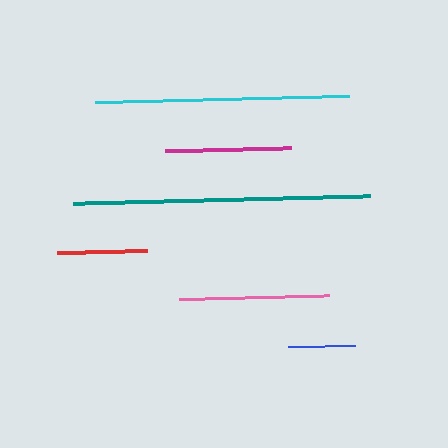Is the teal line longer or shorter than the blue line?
The teal line is longer than the blue line.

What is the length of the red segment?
The red segment is approximately 90 pixels long.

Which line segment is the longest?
The teal line is the longest at approximately 297 pixels.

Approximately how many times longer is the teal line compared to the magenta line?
The teal line is approximately 2.4 times the length of the magenta line.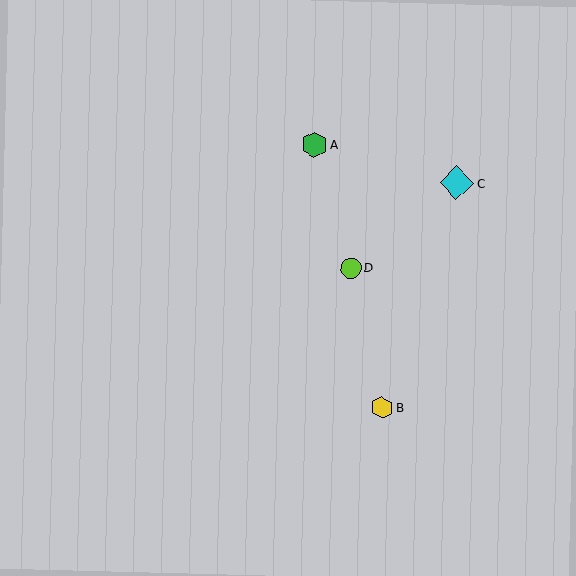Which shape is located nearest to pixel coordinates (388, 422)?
The yellow hexagon (labeled B) at (382, 408) is nearest to that location.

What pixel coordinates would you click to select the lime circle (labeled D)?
Click at (351, 268) to select the lime circle D.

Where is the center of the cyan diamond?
The center of the cyan diamond is at (457, 183).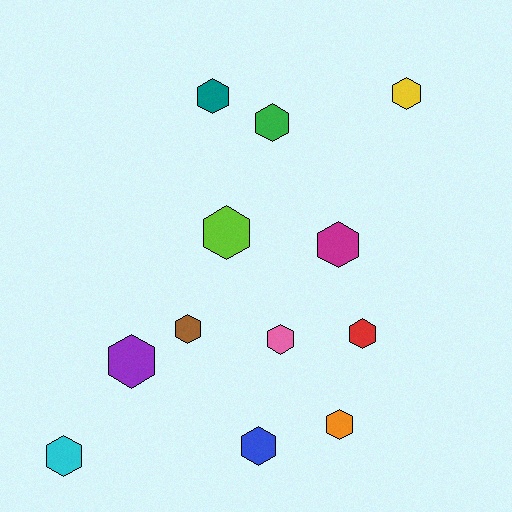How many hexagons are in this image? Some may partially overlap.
There are 12 hexagons.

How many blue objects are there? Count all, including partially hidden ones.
There is 1 blue object.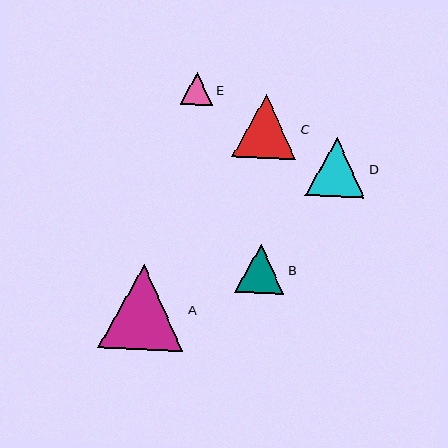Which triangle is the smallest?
Triangle E is the smallest with a size of approximately 33 pixels.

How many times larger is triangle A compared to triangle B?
Triangle A is approximately 1.7 times the size of triangle B.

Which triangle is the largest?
Triangle A is the largest with a size of approximately 85 pixels.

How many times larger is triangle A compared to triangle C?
Triangle A is approximately 1.3 times the size of triangle C.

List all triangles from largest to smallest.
From largest to smallest: A, C, D, B, E.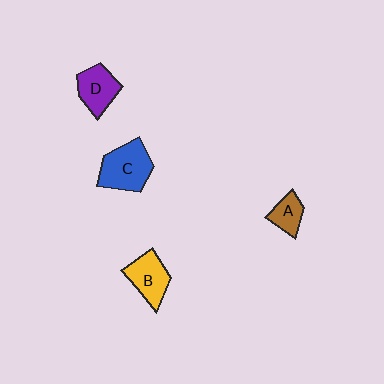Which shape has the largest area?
Shape C (blue).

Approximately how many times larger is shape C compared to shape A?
Approximately 2.0 times.